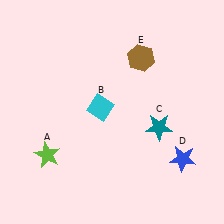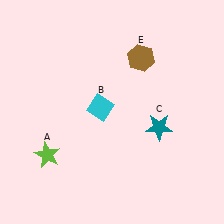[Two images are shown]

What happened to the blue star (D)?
The blue star (D) was removed in Image 2. It was in the bottom-right area of Image 1.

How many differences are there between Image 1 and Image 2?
There is 1 difference between the two images.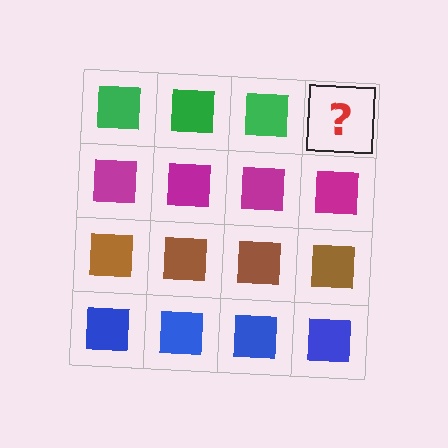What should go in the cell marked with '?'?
The missing cell should contain a green square.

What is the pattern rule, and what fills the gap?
The rule is that each row has a consistent color. The gap should be filled with a green square.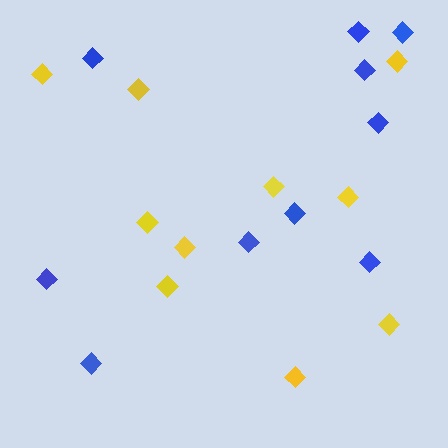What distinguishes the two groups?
There are 2 groups: one group of blue diamonds (10) and one group of yellow diamonds (10).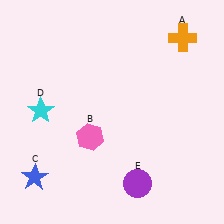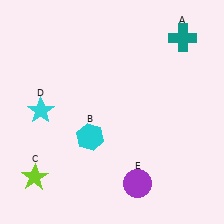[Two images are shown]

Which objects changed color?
A changed from orange to teal. B changed from pink to cyan. C changed from blue to lime.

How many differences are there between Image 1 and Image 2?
There are 3 differences between the two images.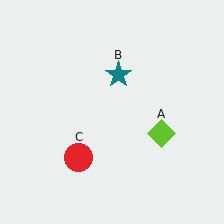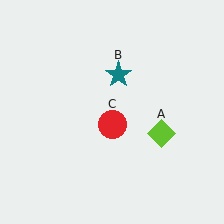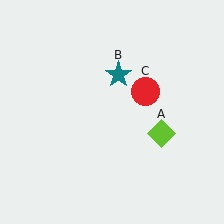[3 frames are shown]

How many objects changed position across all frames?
1 object changed position: red circle (object C).